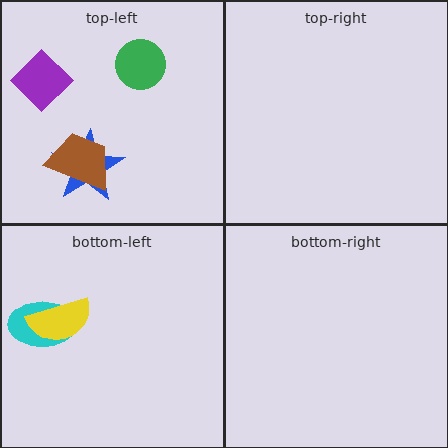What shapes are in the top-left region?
The purple diamond, the green circle, the blue star, the brown trapezoid.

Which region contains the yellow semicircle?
The bottom-left region.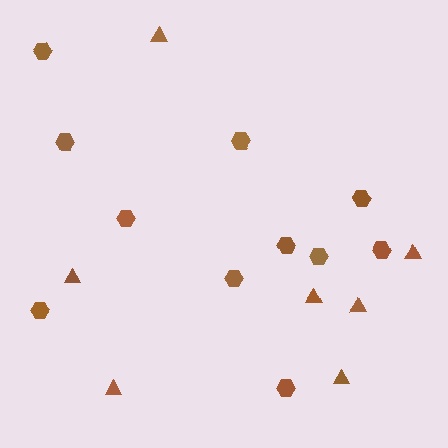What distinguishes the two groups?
There are 2 groups: one group of hexagons (11) and one group of triangles (7).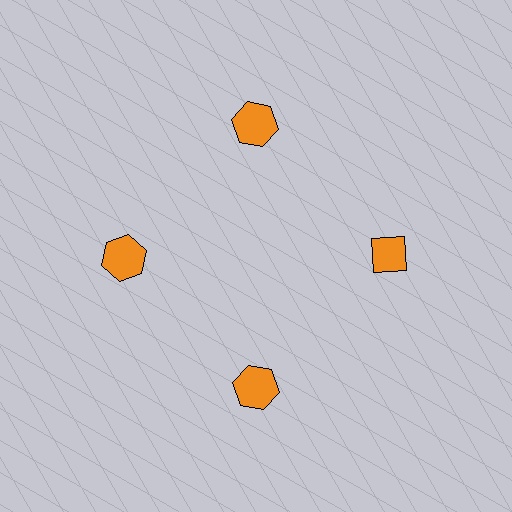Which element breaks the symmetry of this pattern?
The orange diamond at roughly the 3 o'clock position breaks the symmetry. All other shapes are orange hexagons.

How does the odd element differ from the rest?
It has a different shape: diamond instead of hexagon.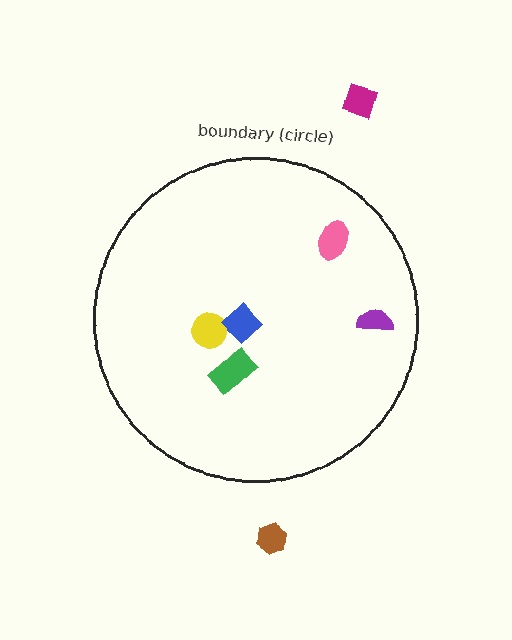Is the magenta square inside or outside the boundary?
Outside.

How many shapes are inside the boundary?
5 inside, 2 outside.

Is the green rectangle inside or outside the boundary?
Inside.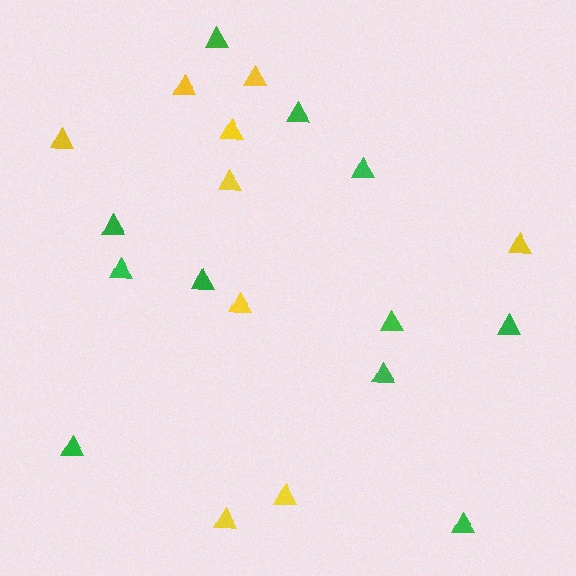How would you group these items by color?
There are 2 groups: one group of yellow triangles (9) and one group of green triangles (11).